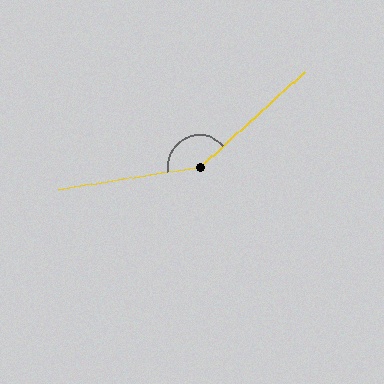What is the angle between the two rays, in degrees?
Approximately 147 degrees.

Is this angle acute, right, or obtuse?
It is obtuse.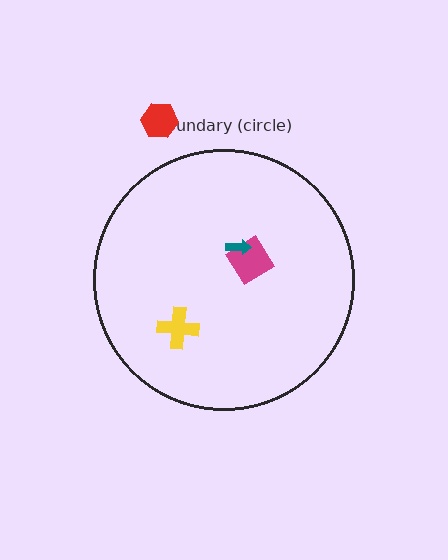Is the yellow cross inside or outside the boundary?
Inside.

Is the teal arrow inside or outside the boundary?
Inside.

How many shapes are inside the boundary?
3 inside, 1 outside.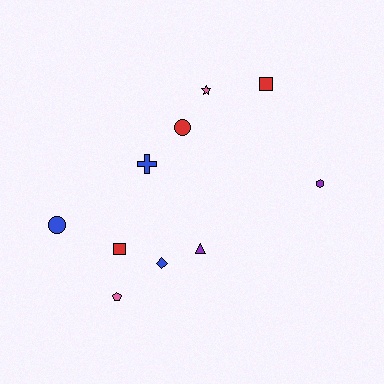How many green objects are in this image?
There are no green objects.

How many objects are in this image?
There are 10 objects.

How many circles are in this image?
There are 2 circles.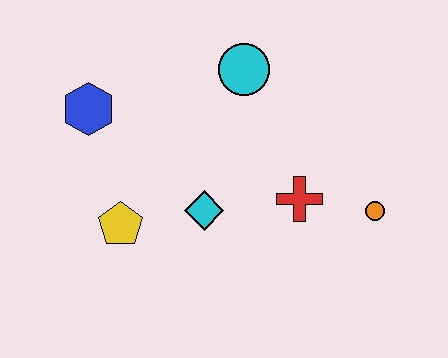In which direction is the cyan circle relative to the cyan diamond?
The cyan circle is above the cyan diamond.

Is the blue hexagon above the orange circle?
Yes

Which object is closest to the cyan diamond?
The yellow pentagon is closest to the cyan diamond.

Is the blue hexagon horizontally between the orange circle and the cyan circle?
No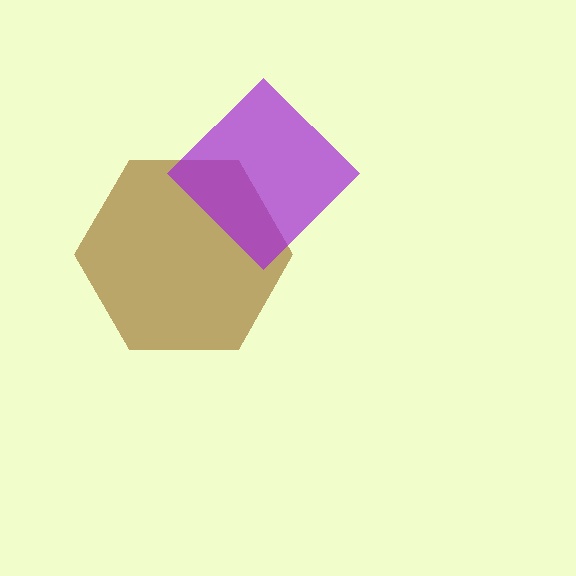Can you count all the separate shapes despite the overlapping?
Yes, there are 2 separate shapes.